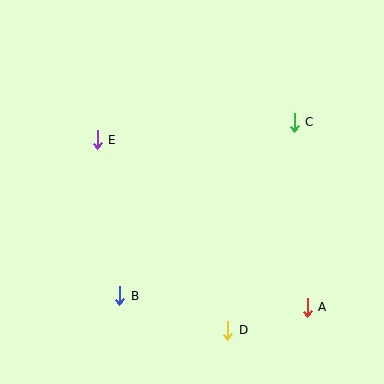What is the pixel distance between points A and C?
The distance between A and C is 185 pixels.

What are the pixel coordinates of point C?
Point C is at (294, 122).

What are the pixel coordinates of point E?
Point E is at (97, 140).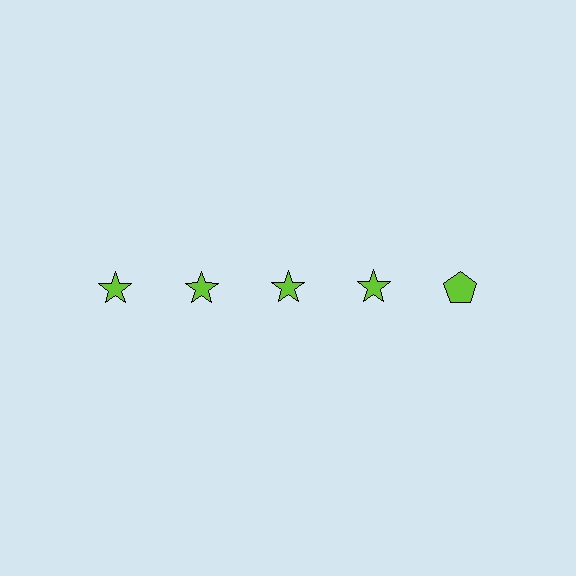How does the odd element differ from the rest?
It has a different shape: pentagon instead of star.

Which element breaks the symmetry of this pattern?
The lime pentagon in the top row, rightmost column breaks the symmetry. All other shapes are lime stars.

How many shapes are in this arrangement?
There are 5 shapes arranged in a grid pattern.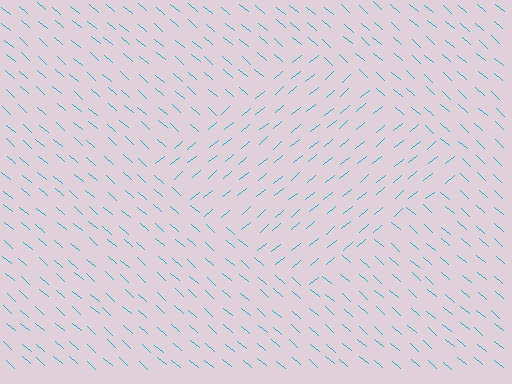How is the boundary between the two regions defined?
The boundary is defined purely by a change in line orientation (approximately 81 degrees difference). All lines are the same color and thickness.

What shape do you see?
I see a diamond.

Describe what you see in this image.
The image is filled with small cyan line segments. A diamond region in the image has lines oriented differently from the surrounding lines, creating a visible texture boundary.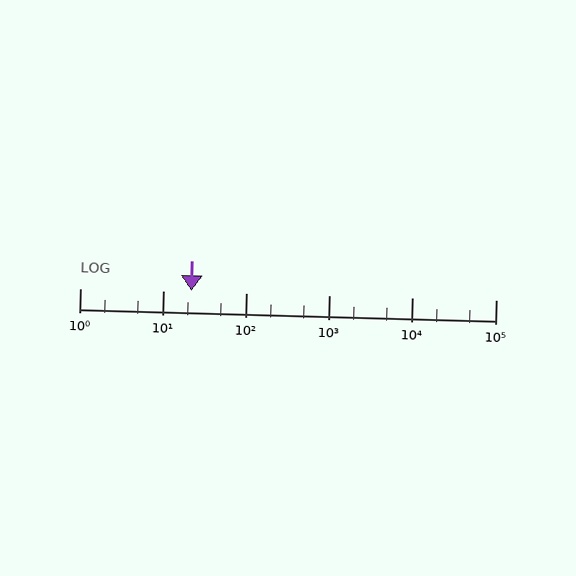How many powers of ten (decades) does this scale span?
The scale spans 5 decades, from 1 to 100000.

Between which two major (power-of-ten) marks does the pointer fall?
The pointer is between 10 and 100.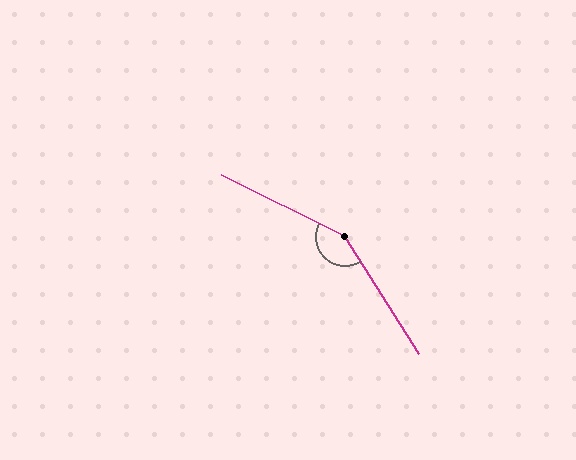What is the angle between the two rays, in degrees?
Approximately 149 degrees.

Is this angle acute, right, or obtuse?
It is obtuse.